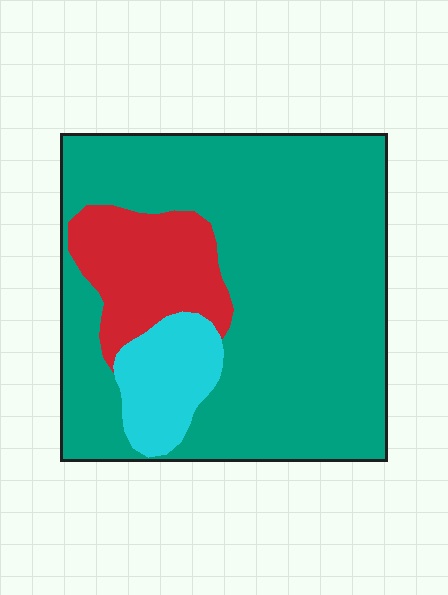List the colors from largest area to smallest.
From largest to smallest: teal, red, cyan.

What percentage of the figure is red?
Red covers roughly 15% of the figure.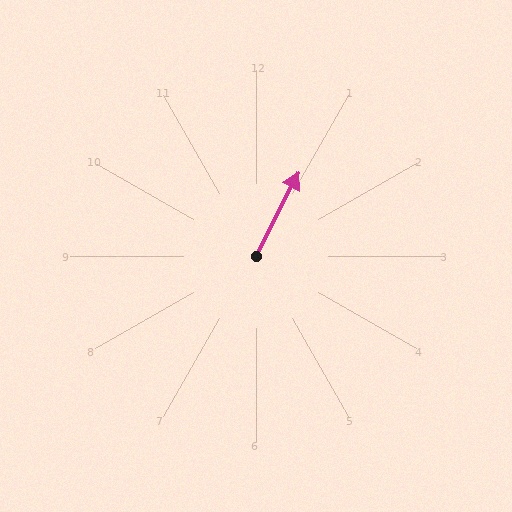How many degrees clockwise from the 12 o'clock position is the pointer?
Approximately 27 degrees.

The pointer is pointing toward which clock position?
Roughly 1 o'clock.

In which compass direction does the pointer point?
Northeast.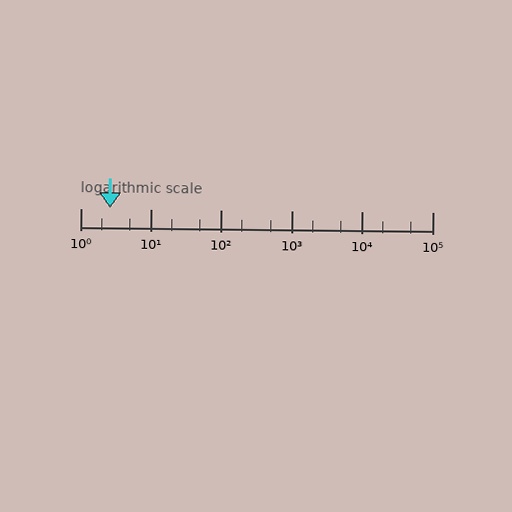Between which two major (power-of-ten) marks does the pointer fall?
The pointer is between 1 and 10.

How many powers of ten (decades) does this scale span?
The scale spans 5 decades, from 1 to 100000.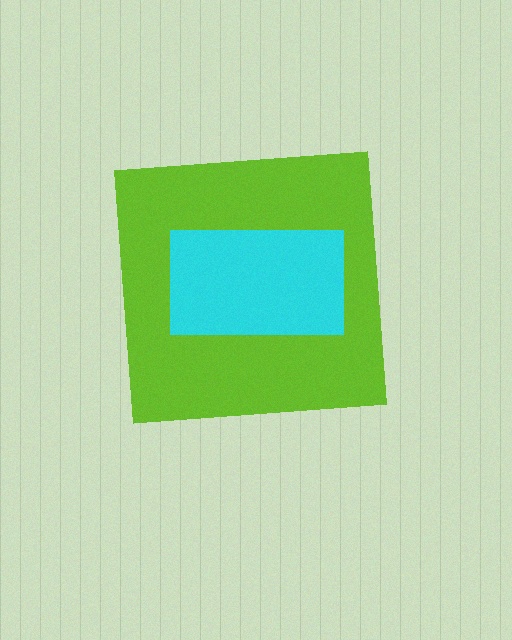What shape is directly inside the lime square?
The cyan rectangle.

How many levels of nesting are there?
2.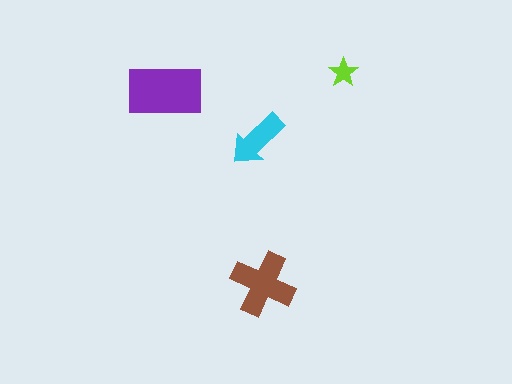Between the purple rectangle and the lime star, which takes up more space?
The purple rectangle.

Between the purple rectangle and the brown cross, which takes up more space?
The purple rectangle.